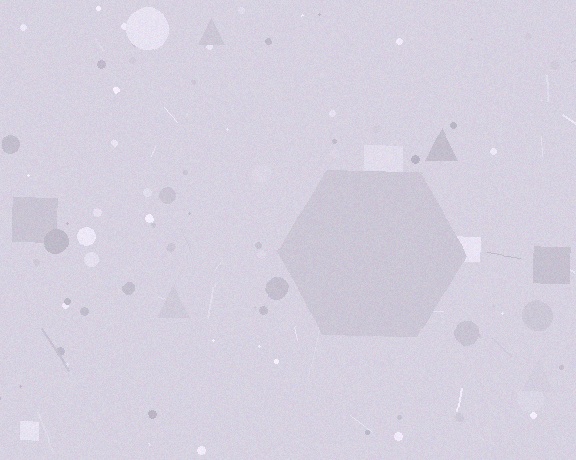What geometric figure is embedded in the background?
A hexagon is embedded in the background.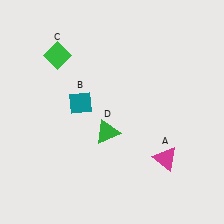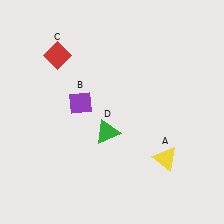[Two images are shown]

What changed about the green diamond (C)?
In Image 1, C is green. In Image 2, it changed to red.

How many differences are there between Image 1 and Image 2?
There are 3 differences between the two images.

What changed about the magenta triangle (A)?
In Image 1, A is magenta. In Image 2, it changed to yellow.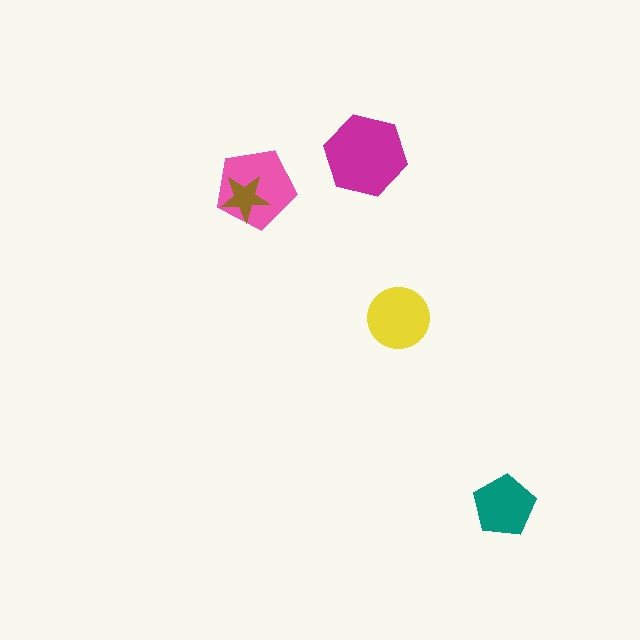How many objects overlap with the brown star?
1 object overlaps with the brown star.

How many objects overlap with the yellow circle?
0 objects overlap with the yellow circle.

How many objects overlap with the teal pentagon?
0 objects overlap with the teal pentagon.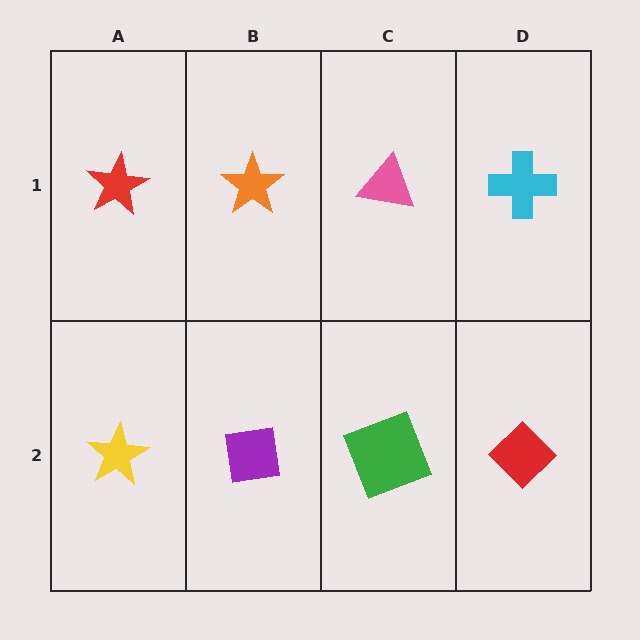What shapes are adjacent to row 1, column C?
A green square (row 2, column C), an orange star (row 1, column B), a cyan cross (row 1, column D).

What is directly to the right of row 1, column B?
A pink triangle.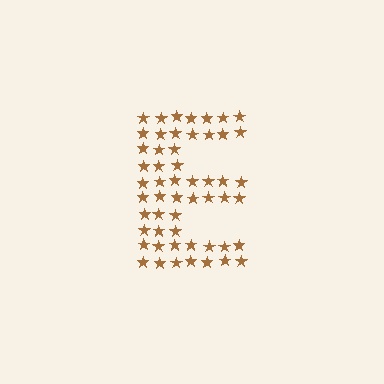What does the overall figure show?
The overall figure shows the letter E.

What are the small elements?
The small elements are stars.